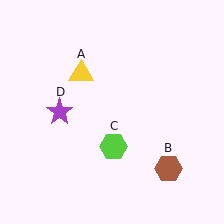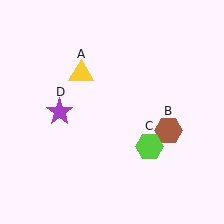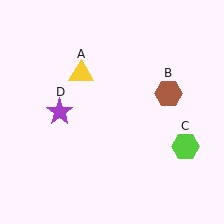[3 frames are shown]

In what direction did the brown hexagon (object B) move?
The brown hexagon (object B) moved up.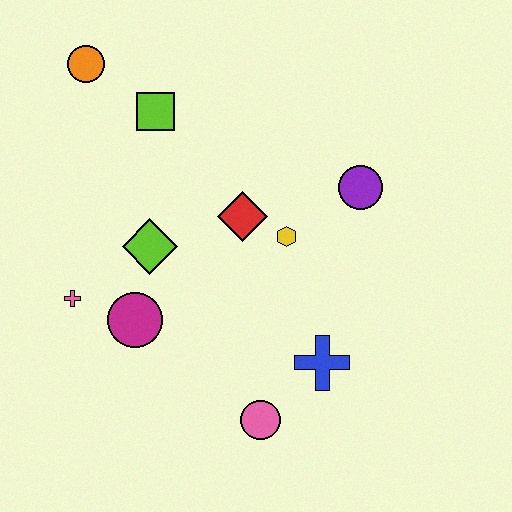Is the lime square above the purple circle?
Yes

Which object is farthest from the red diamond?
The orange circle is farthest from the red diamond.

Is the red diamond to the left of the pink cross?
No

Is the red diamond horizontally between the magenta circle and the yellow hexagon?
Yes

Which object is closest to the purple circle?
The yellow hexagon is closest to the purple circle.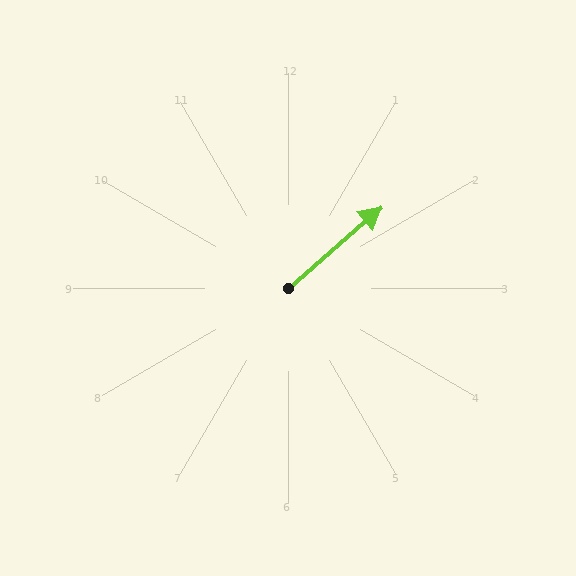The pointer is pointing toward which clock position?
Roughly 2 o'clock.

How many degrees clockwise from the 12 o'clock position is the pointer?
Approximately 49 degrees.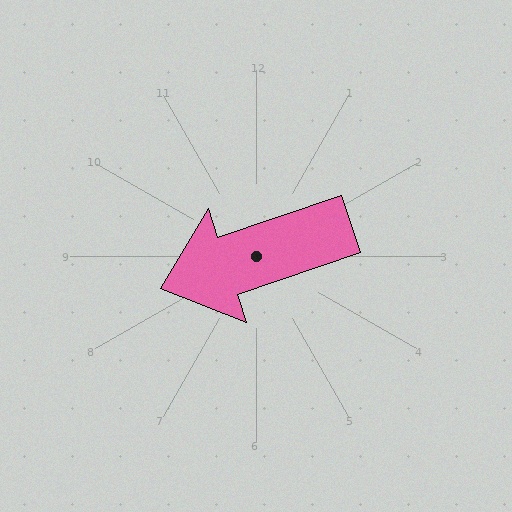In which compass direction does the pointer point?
West.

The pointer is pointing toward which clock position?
Roughly 8 o'clock.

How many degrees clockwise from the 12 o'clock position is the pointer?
Approximately 251 degrees.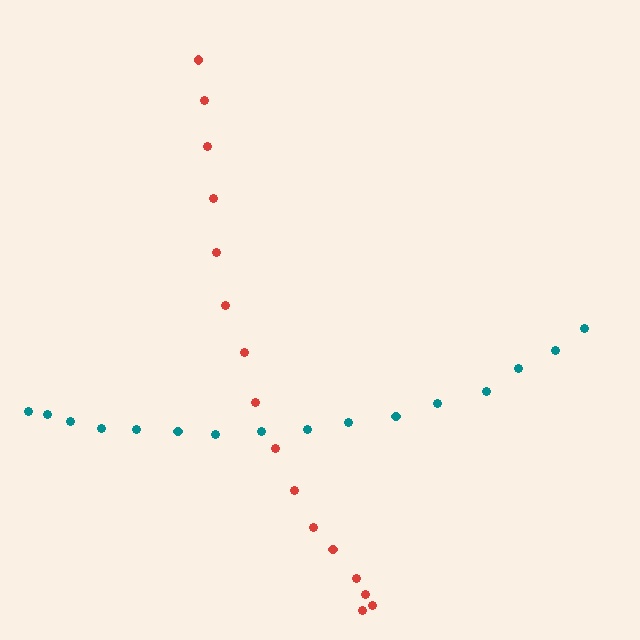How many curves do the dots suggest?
There are 2 distinct paths.